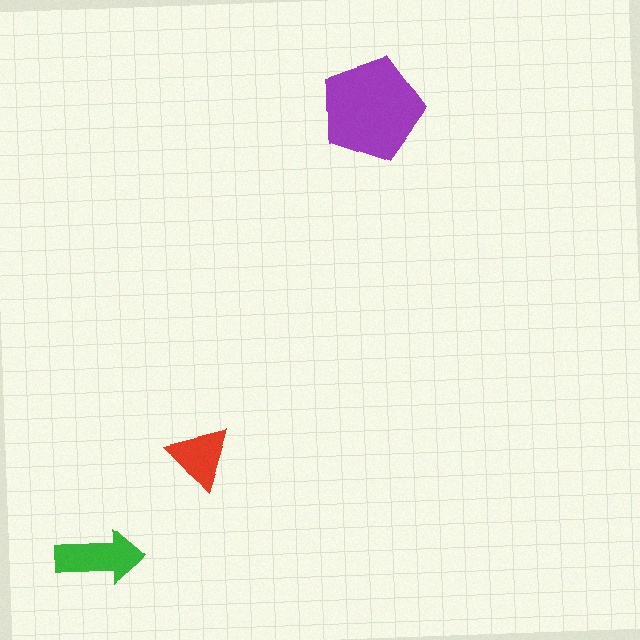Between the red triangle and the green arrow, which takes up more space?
The green arrow.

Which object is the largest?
The purple pentagon.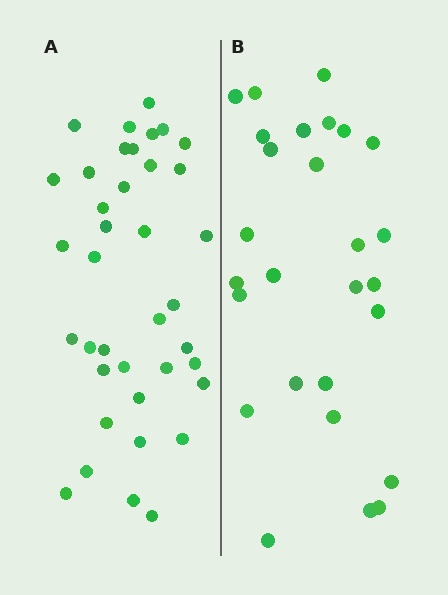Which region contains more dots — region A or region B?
Region A (the left region) has more dots.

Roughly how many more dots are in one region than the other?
Region A has roughly 12 or so more dots than region B.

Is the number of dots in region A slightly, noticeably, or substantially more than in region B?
Region A has noticeably more, but not dramatically so. The ratio is roughly 1.4 to 1.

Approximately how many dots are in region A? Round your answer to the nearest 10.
About 40 dots. (The exact count is 38, which rounds to 40.)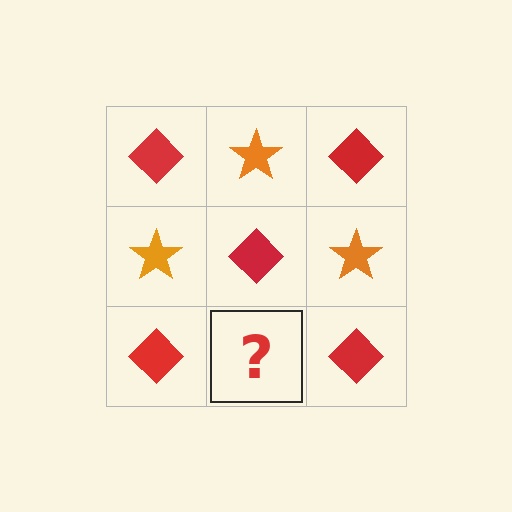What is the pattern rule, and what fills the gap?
The rule is that it alternates red diamond and orange star in a checkerboard pattern. The gap should be filled with an orange star.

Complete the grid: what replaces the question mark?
The question mark should be replaced with an orange star.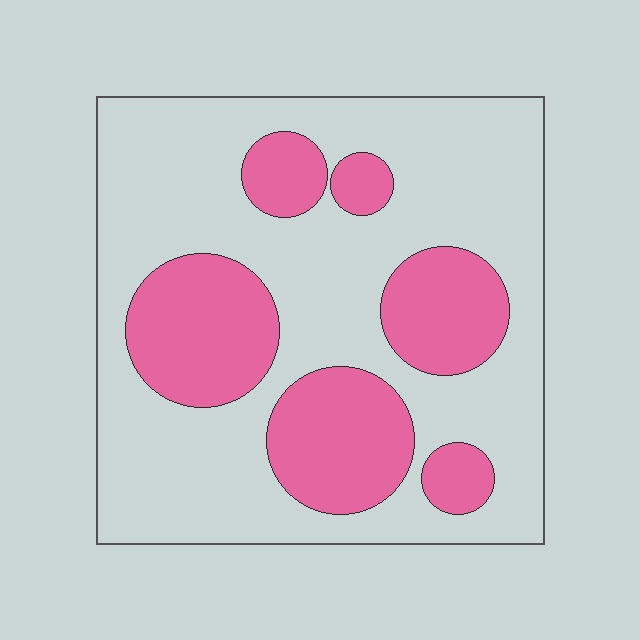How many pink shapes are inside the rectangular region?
6.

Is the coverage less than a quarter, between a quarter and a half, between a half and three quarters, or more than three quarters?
Between a quarter and a half.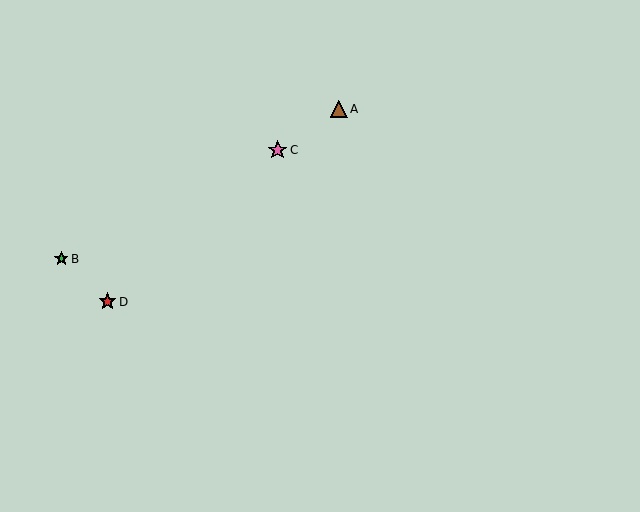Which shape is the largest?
The pink star (labeled C) is the largest.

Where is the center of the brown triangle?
The center of the brown triangle is at (339, 109).